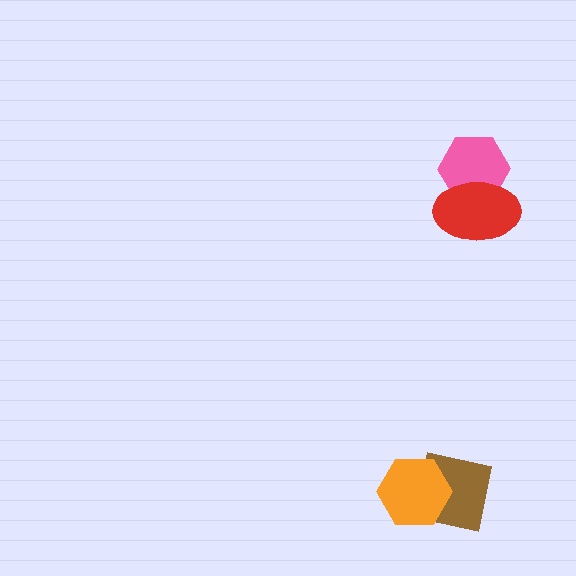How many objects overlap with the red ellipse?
1 object overlaps with the red ellipse.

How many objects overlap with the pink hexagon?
1 object overlaps with the pink hexagon.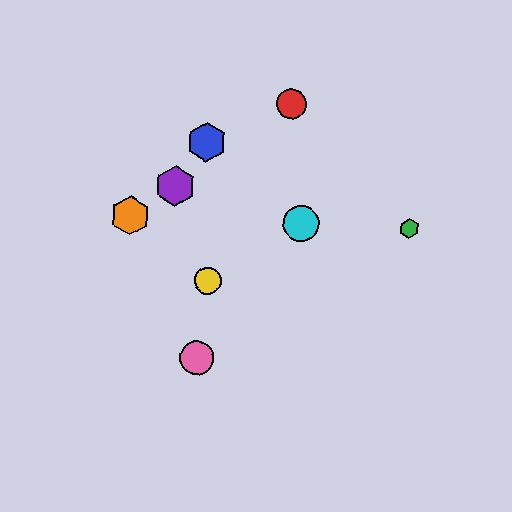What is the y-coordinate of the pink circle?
The pink circle is at y≈358.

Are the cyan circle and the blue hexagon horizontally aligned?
No, the cyan circle is at y≈223 and the blue hexagon is at y≈142.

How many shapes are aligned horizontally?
3 shapes (the green hexagon, the orange hexagon, the cyan circle) are aligned horizontally.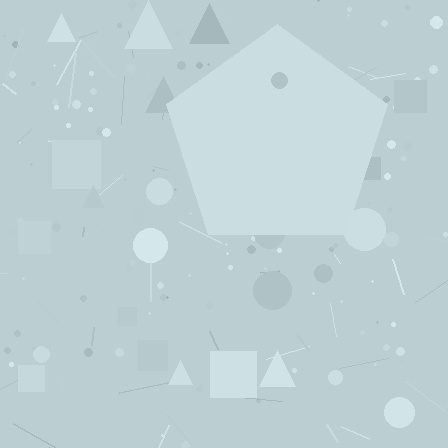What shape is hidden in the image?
A pentagon is hidden in the image.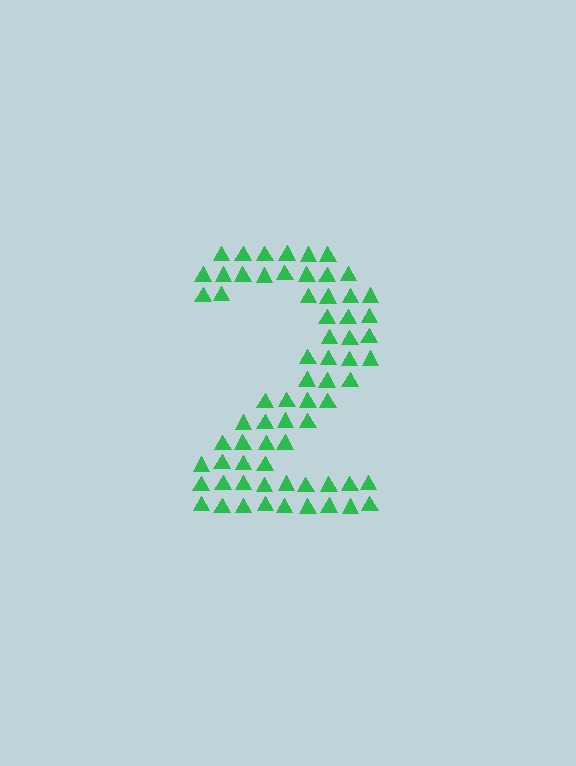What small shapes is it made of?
It is made of small triangles.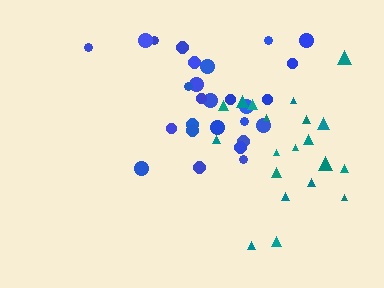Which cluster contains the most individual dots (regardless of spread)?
Blue (27).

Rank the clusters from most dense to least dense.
blue, teal.